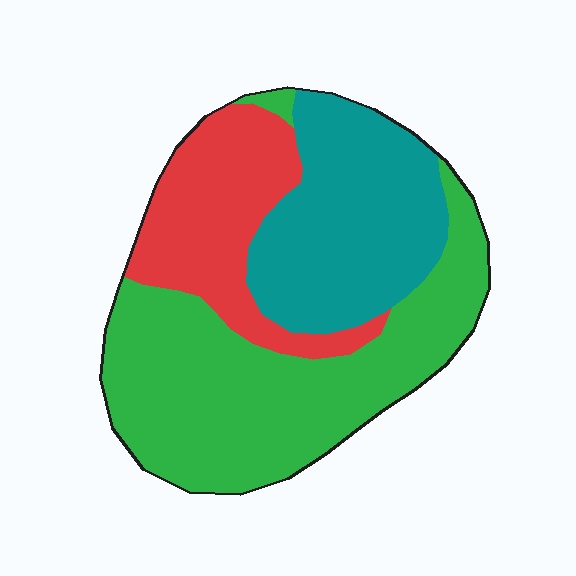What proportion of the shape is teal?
Teal covers about 30% of the shape.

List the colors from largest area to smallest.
From largest to smallest: green, teal, red.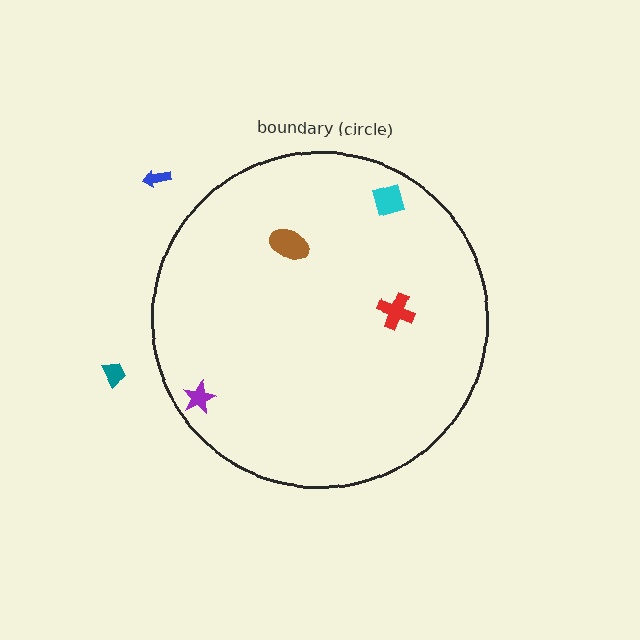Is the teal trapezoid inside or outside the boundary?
Outside.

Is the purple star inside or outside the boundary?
Inside.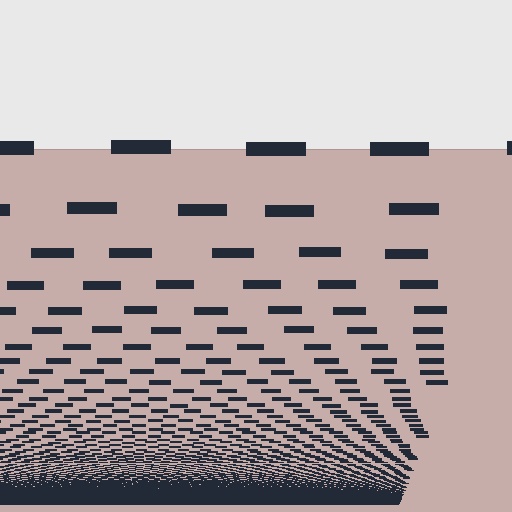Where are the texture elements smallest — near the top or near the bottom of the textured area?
Near the bottom.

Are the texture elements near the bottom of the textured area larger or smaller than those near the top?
Smaller. The gradient is inverted — elements near the bottom are smaller and denser.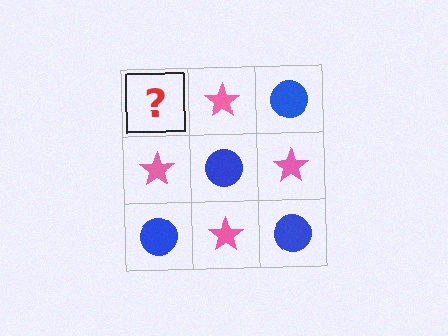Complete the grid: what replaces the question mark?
The question mark should be replaced with a blue circle.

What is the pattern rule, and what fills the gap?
The rule is that it alternates blue circle and pink star in a checkerboard pattern. The gap should be filled with a blue circle.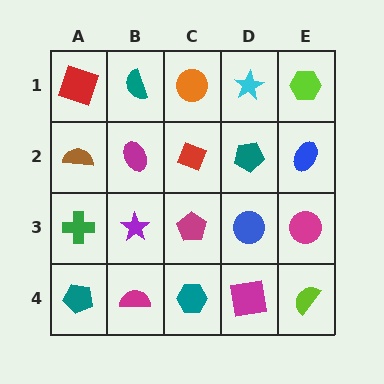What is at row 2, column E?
A blue ellipse.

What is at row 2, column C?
A red diamond.